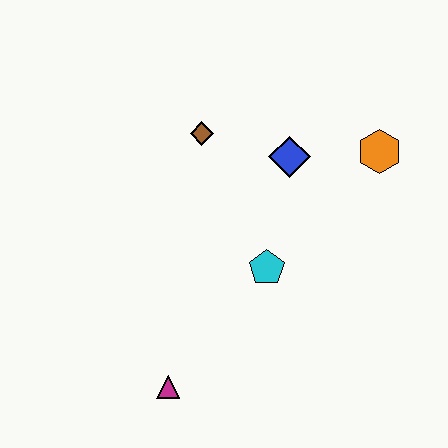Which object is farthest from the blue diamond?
The magenta triangle is farthest from the blue diamond.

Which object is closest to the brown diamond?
The blue diamond is closest to the brown diamond.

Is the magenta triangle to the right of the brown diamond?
No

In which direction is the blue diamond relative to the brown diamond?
The blue diamond is to the right of the brown diamond.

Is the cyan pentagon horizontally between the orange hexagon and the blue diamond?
No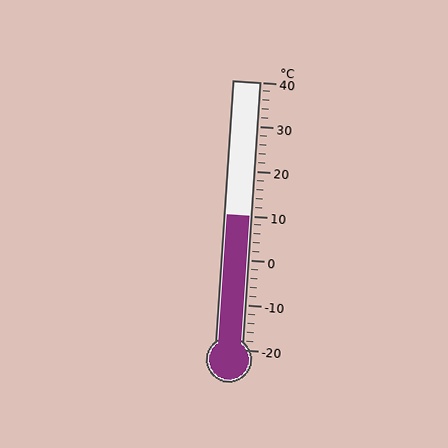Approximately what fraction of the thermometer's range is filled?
The thermometer is filled to approximately 50% of its range.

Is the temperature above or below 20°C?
The temperature is below 20°C.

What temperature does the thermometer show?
The thermometer shows approximately 10°C.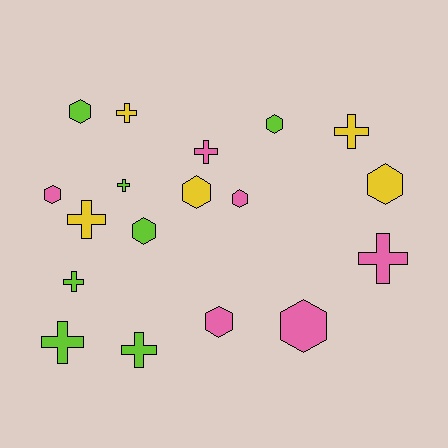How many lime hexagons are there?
There are 3 lime hexagons.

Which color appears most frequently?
Lime, with 7 objects.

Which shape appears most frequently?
Hexagon, with 9 objects.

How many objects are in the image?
There are 18 objects.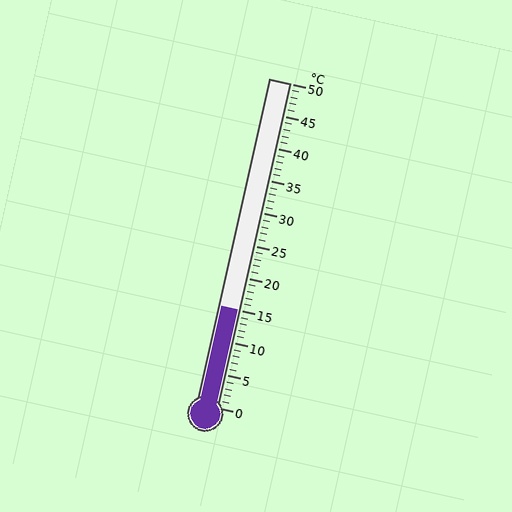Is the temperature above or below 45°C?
The temperature is below 45°C.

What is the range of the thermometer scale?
The thermometer scale ranges from 0°C to 50°C.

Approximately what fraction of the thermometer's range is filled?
The thermometer is filled to approximately 30% of its range.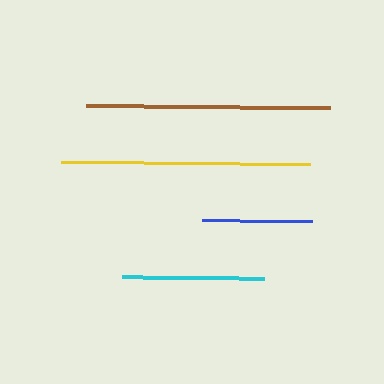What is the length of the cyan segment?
The cyan segment is approximately 142 pixels long.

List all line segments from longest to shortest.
From longest to shortest: yellow, brown, cyan, blue.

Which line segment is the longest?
The yellow line is the longest at approximately 250 pixels.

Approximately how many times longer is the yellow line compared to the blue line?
The yellow line is approximately 2.3 times the length of the blue line.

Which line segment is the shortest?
The blue line is the shortest at approximately 111 pixels.